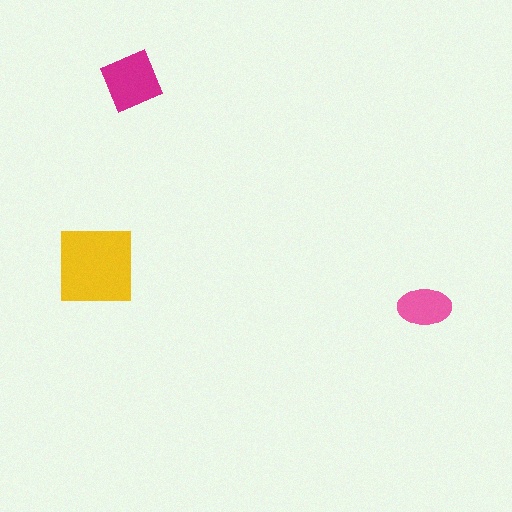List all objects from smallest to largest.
The pink ellipse, the magenta diamond, the yellow square.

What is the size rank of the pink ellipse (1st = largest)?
3rd.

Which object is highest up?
The magenta diamond is topmost.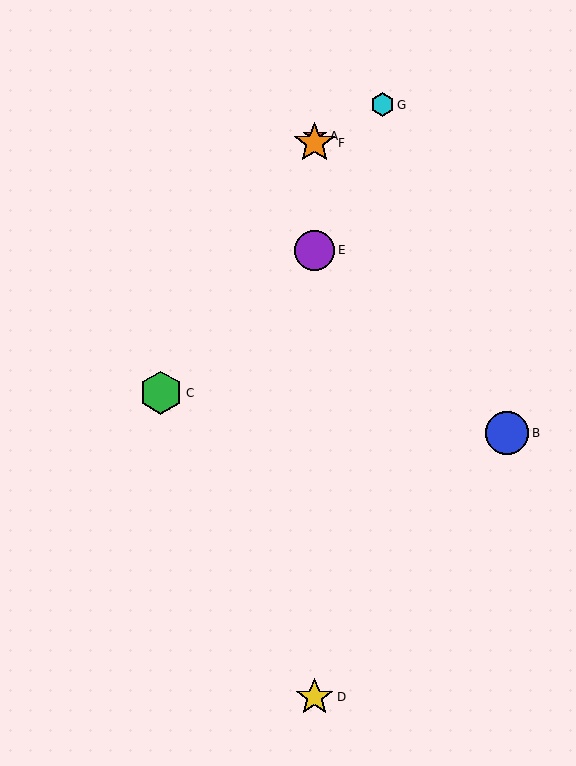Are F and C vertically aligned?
No, F is at x≈315 and C is at x≈161.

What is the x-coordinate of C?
Object C is at x≈161.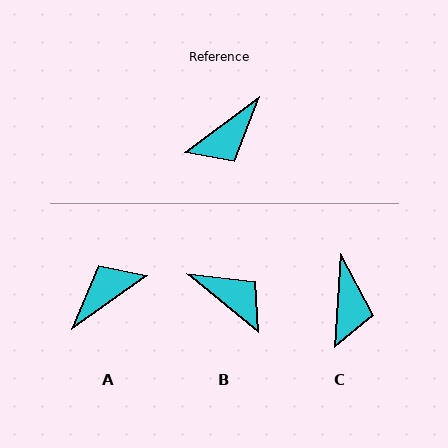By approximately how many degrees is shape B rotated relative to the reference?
Approximately 104 degrees counter-clockwise.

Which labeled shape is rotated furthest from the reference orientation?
A, about 179 degrees away.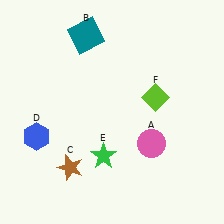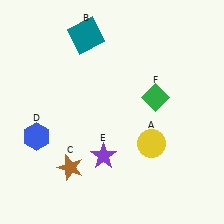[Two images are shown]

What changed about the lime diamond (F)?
In Image 1, F is lime. In Image 2, it changed to green.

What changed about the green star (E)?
In Image 1, E is green. In Image 2, it changed to purple.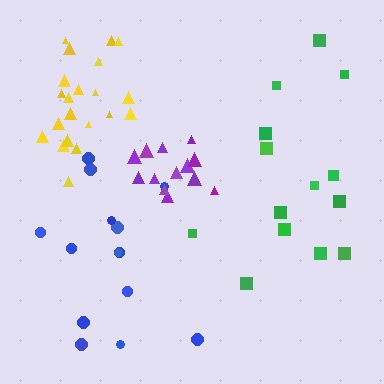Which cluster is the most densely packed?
Yellow.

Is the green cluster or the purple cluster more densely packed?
Purple.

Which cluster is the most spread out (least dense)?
Blue.